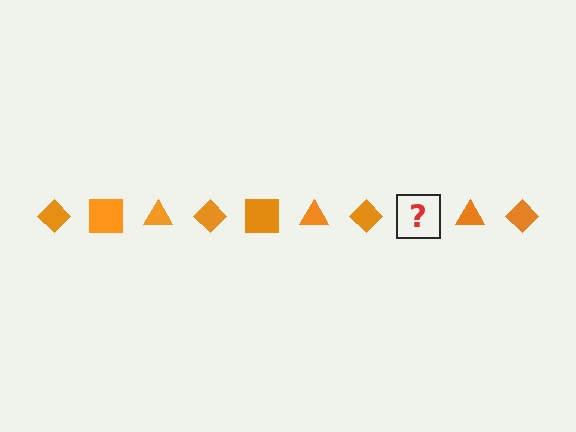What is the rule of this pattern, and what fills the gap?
The rule is that the pattern cycles through diamond, square, triangle shapes in orange. The gap should be filled with an orange square.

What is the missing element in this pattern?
The missing element is an orange square.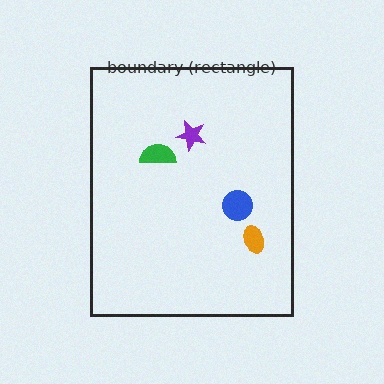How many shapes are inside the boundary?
4 inside, 0 outside.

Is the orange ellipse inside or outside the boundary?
Inside.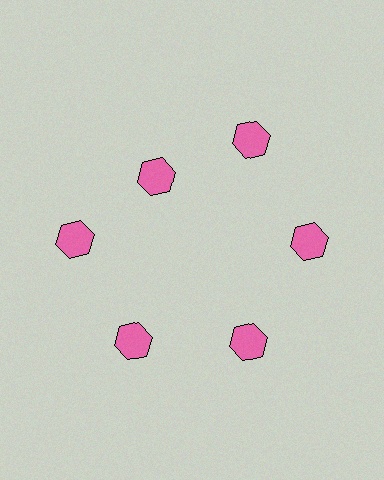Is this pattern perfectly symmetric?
No. The 6 pink hexagons are arranged in a ring, but one element near the 11 o'clock position is pulled inward toward the center, breaking the 6-fold rotational symmetry.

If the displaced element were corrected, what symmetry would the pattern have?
It would have 6-fold rotational symmetry — the pattern would map onto itself every 60 degrees.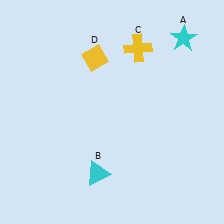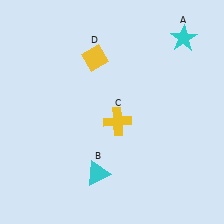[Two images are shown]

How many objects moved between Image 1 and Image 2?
1 object moved between the two images.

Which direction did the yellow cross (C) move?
The yellow cross (C) moved down.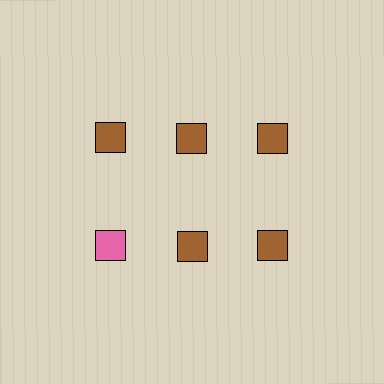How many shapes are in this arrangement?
There are 6 shapes arranged in a grid pattern.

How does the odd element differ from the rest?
It has a different color: pink instead of brown.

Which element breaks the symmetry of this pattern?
The pink square in the second row, leftmost column breaks the symmetry. All other shapes are brown squares.